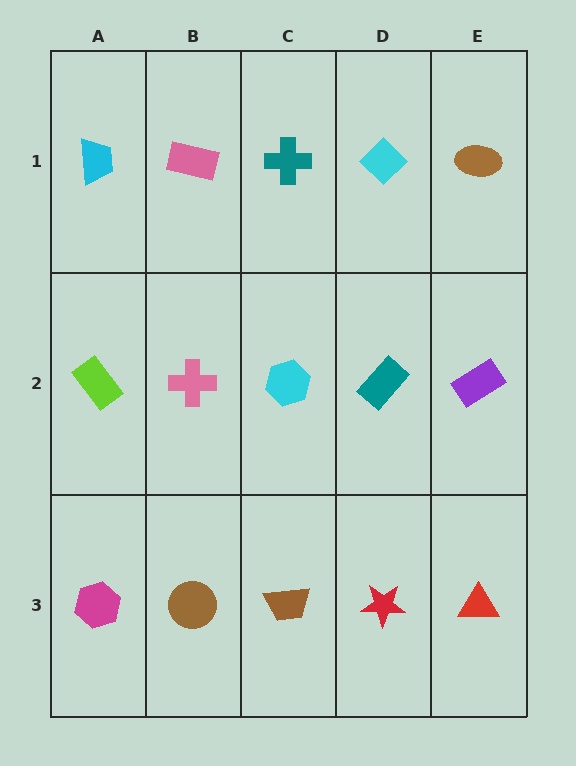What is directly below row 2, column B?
A brown circle.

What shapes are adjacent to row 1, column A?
A lime rectangle (row 2, column A), a pink rectangle (row 1, column B).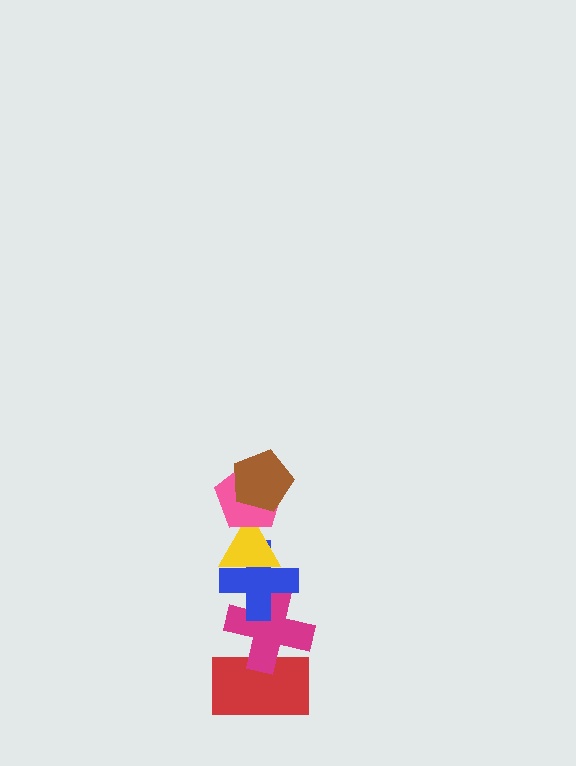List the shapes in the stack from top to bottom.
From top to bottom: the brown pentagon, the pink pentagon, the yellow triangle, the blue cross, the magenta cross, the red rectangle.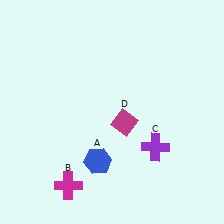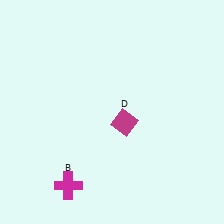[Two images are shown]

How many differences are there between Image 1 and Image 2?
There are 2 differences between the two images.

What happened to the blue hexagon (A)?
The blue hexagon (A) was removed in Image 2. It was in the bottom-left area of Image 1.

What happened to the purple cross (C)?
The purple cross (C) was removed in Image 2. It was in the bottom-right area of Image 1.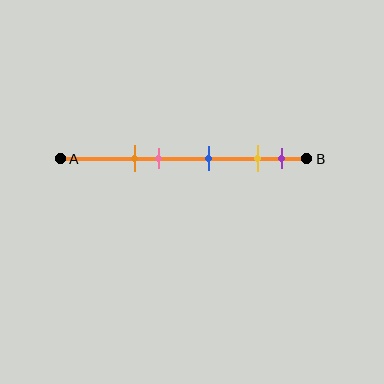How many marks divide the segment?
There are 5 marks dividing the segment.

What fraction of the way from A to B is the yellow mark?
The yellow mark is approximately 80% (0.8) of the way from A to B.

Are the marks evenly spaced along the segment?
No, the marks are not evenly spaced.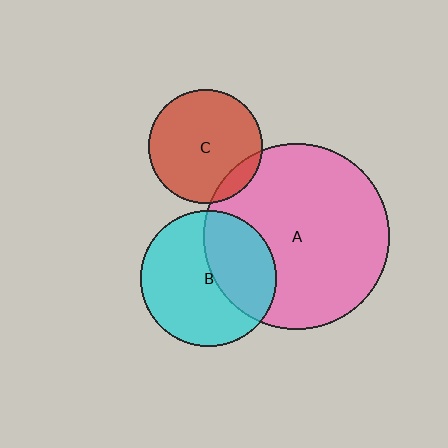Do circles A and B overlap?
Yes.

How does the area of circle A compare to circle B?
Approximately 1.9 times.